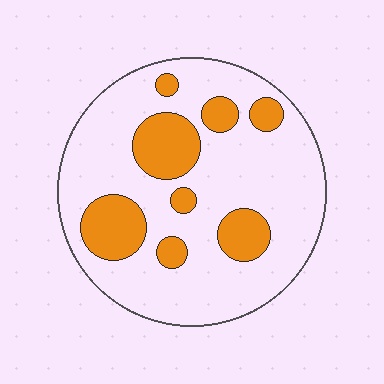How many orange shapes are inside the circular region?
8.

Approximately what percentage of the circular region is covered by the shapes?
Approximately 25%.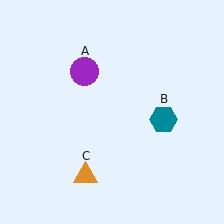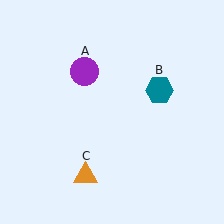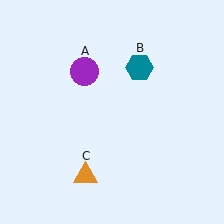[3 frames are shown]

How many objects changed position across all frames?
1 object changed position: teal hexagon (object B).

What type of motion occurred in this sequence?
The teal hexagon (object B) rotated counterclockwise around the center of the scene.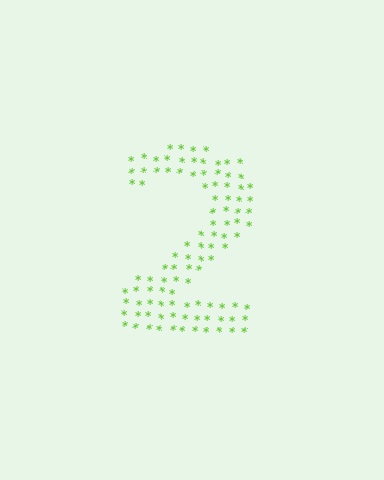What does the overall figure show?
The overall figure shows the digit 2.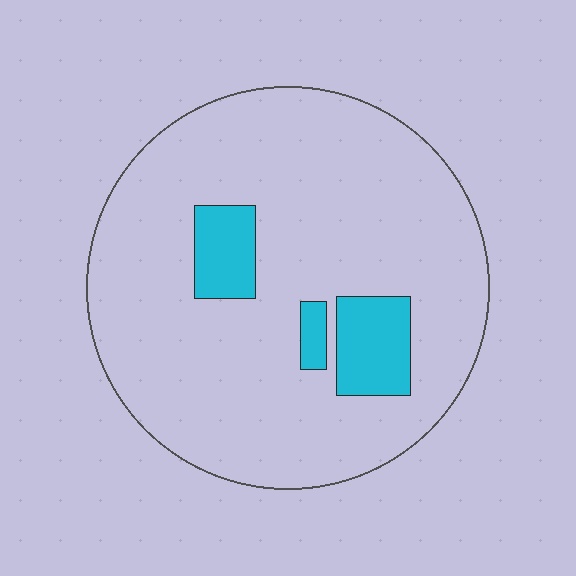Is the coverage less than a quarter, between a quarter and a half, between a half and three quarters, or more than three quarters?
Less than a quarter.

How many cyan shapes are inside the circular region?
3.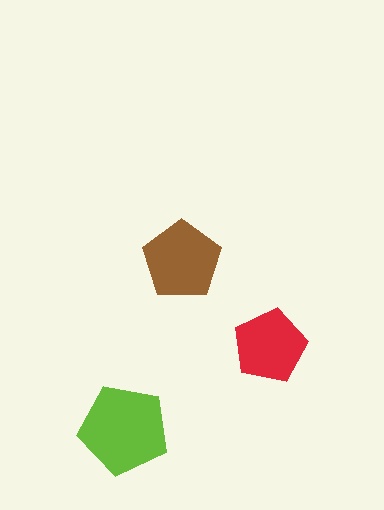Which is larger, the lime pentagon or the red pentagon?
The lime one.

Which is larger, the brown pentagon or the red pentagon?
The brown one.